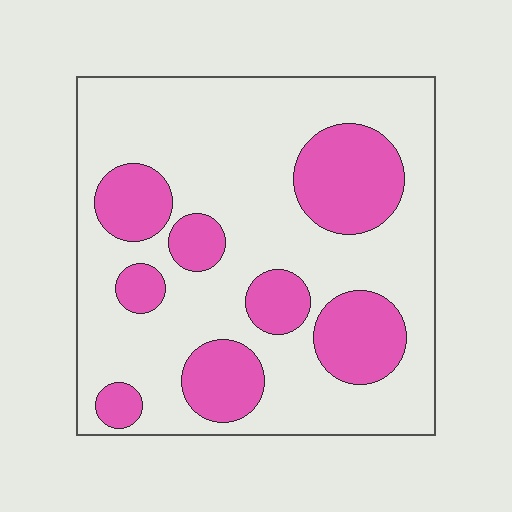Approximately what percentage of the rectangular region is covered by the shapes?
Approximately 30%.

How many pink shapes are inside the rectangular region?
8.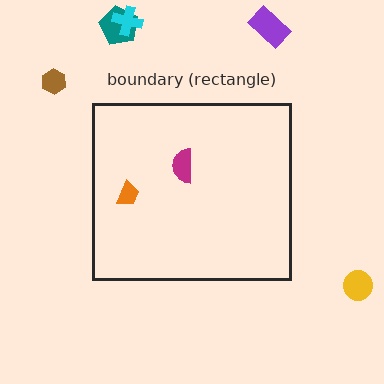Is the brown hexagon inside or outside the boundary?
Outside.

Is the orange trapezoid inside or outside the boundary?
Inside.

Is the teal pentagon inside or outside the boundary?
Outside.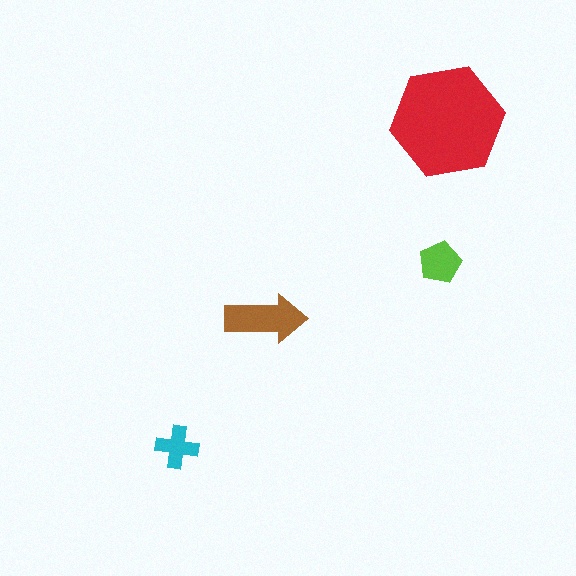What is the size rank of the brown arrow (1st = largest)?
2nd.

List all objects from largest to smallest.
The red hexagon, the brown arrow, the lime pentagon, the cyan cross.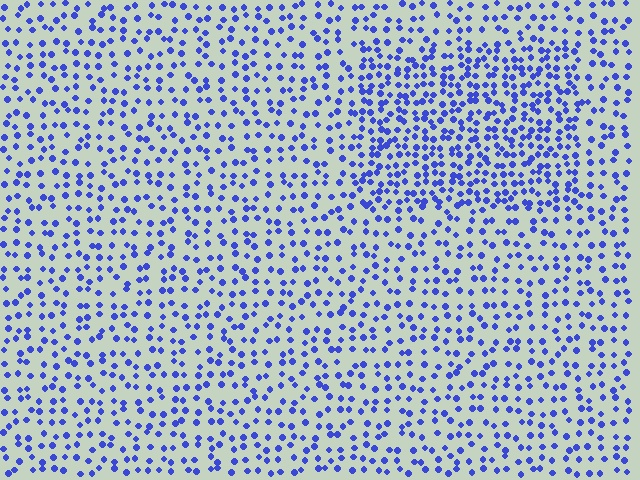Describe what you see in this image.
The image contains small blue elements arranged at two different densities. A rectangle-shaped region is visible where the elements are more densely packed than the surrounding area.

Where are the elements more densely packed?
The elements are more densely packed inside the rectangle boundary.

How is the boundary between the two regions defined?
The boundary is defined by a change in element density (approximately 1.8x ratio). All elements are the same color, size, and shape.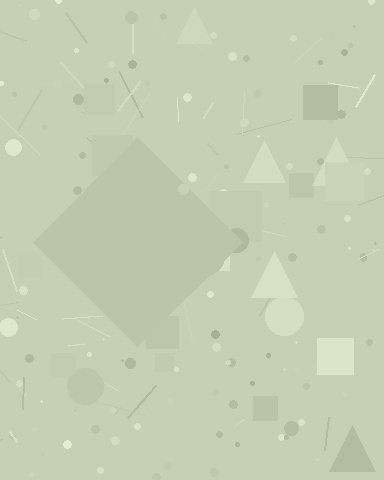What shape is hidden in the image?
A diamond is hidden in the image.